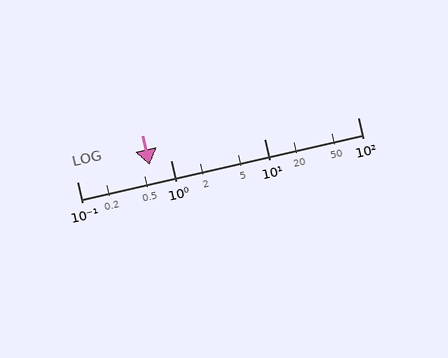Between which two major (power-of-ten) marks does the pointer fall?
The pointer is between 0.1 and 1.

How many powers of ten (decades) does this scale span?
The scale spans 3 decades, from 0.1 to 100.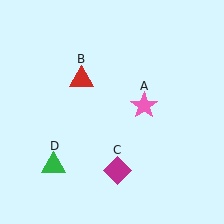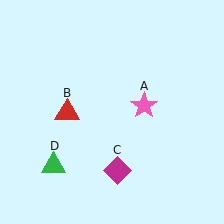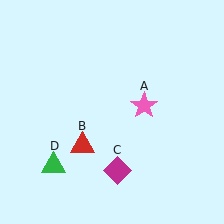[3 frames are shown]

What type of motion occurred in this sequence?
The red triangle (object B) rotated counterclockwise around the center of the scene.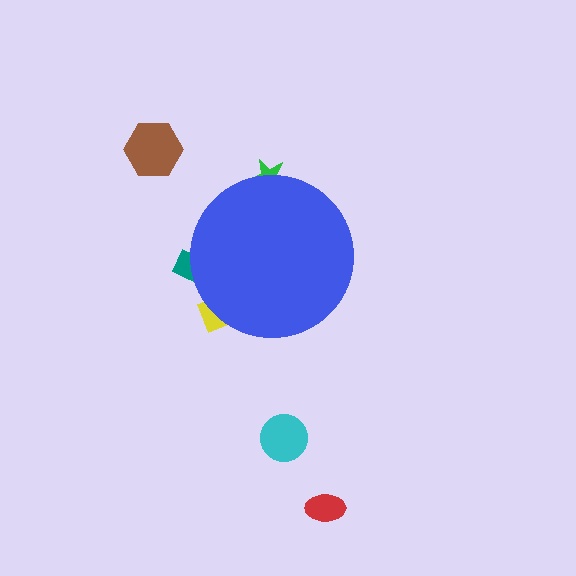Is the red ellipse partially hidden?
No, the red ellipse is fully visible.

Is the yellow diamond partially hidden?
Yes, the yellow diamond is partially hidden behind the blue circle.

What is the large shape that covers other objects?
A blue circle.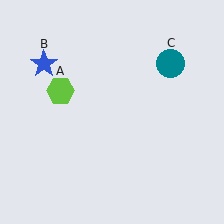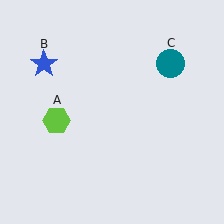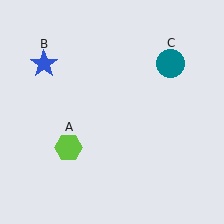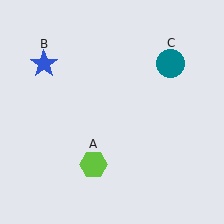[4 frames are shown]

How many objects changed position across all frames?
1 object changed position: lime hexagon (object A).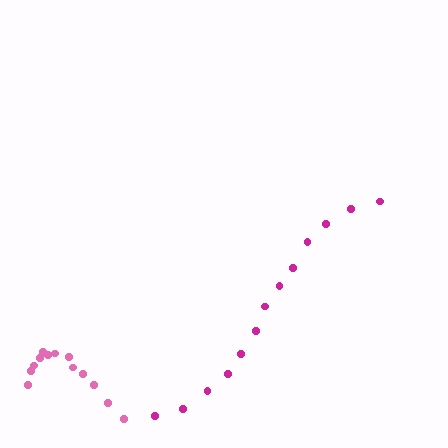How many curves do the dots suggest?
There are 2 distinct paths.